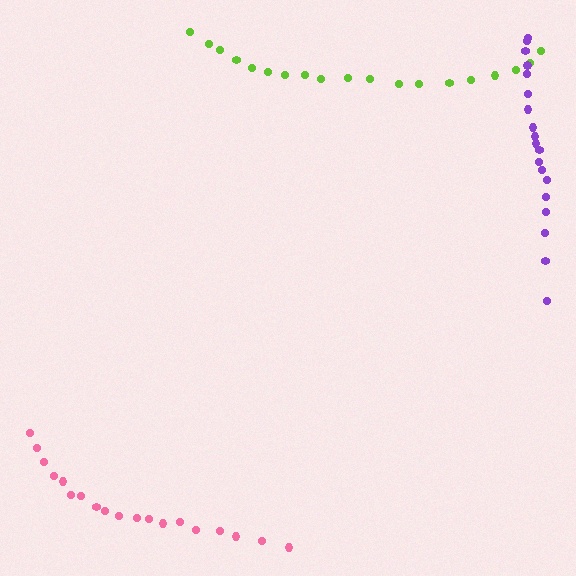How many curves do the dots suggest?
There are 3 distinct paths.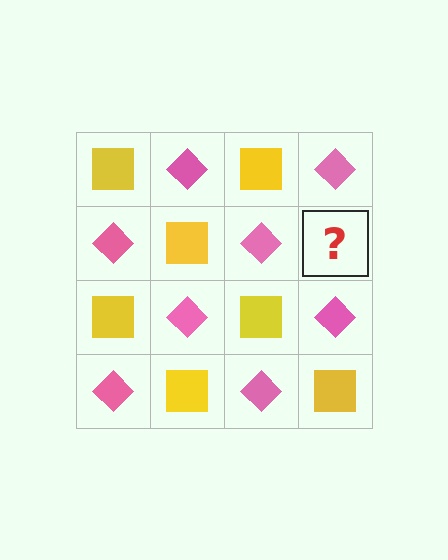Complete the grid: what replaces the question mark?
The question mark should be replaced with a yellow square.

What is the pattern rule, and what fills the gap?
The rule is that it alternates yellow square and pink diamond in a checkerboard pattern. The gap should be filled with a yellow square.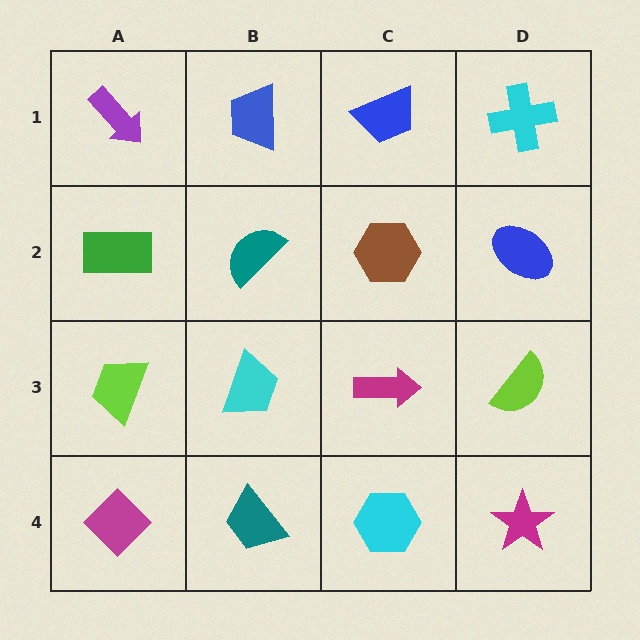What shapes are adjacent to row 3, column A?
A green rectangle (row 2, column A), a magenta diamond (row 4, column A), a cyan trapezoid (row 3, column B).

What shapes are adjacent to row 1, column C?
A brown hexagon (row 2, column C), a blue trapezoid (row 1, column B), a cyan cross (row 1, column D).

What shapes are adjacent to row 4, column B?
A cyan trapezoid (row 3, column B), a magenta diamond (row 4, column A), a cyan hexagon (row 4, column C).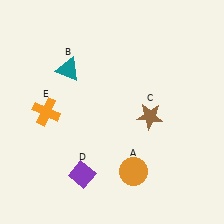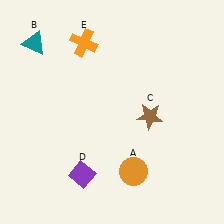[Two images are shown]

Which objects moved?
The objects that moved are: the teal triangle (B), the orange cross (E).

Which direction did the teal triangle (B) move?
The teal triangle (B) moved left.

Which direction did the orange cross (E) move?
The orange cross (E) moved up.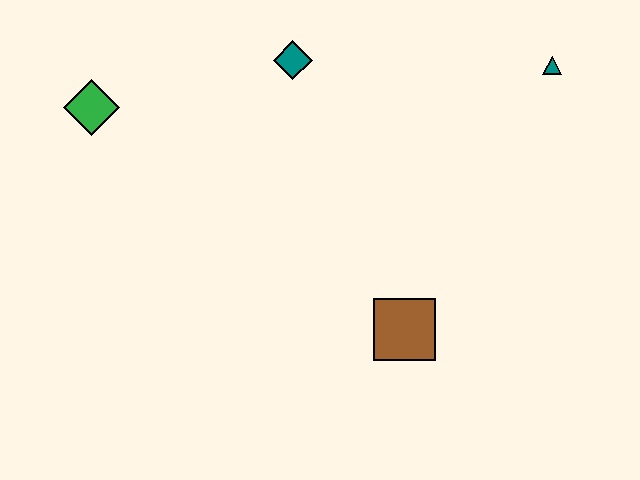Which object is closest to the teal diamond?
The green diamond is closest to the teal diamond.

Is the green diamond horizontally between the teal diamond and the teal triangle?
No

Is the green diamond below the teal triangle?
Yes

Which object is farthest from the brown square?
The green diamond is farthest from the brown square.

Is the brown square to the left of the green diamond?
No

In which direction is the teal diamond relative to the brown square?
The teal diamond is above the brown square.